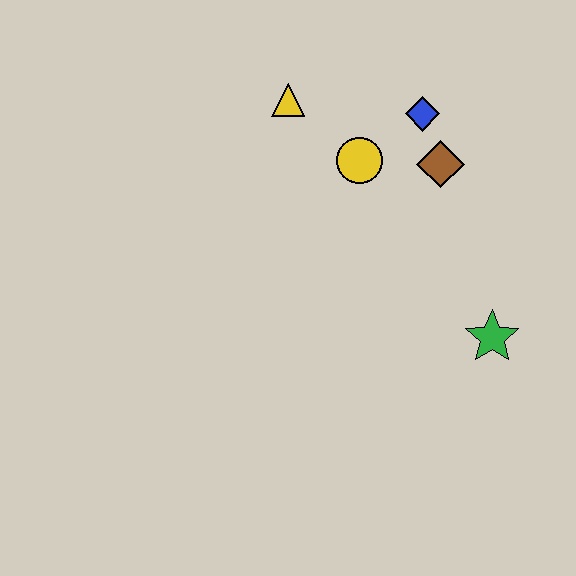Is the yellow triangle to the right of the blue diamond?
No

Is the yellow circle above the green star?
Yes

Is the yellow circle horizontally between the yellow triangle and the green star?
Yes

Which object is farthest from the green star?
The yellow triangle is farthest from the green star.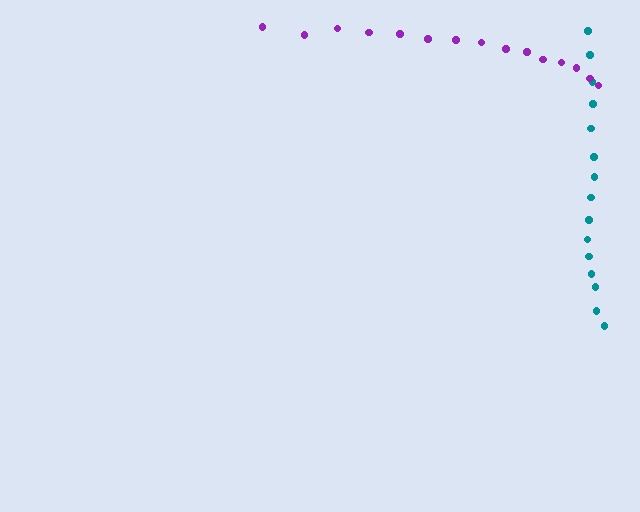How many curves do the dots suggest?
There are 2 distinct paths.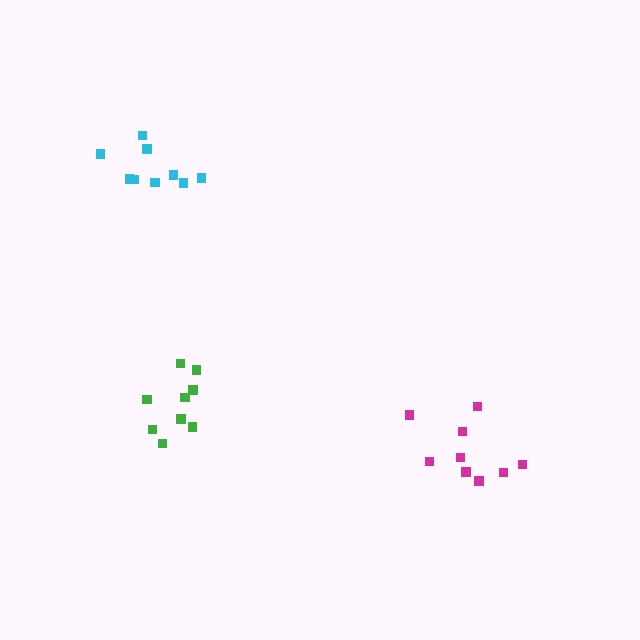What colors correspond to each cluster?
The clusters are colored: magenta, green, cyan.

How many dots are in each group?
Group 1: 9 dots, Group 2: 9 dots, Group 3: 9 dots (27 total).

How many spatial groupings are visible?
There are 3 spatial groupings.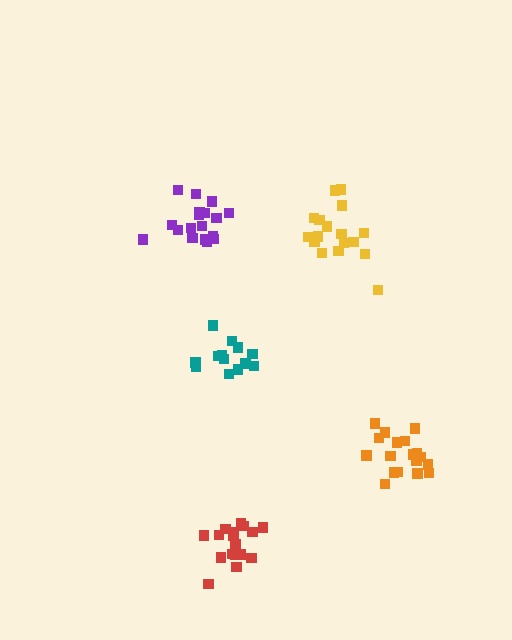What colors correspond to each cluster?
The clusters are colored: red, orange, yellow, purple, teal.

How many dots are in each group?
Group 1: 17 dots, Group 2: 18 dots, Group 3: 17 dots, Group 4: 18 dots, Group 5: 13 dots (83 total).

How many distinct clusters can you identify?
There are 5 distinct clusters.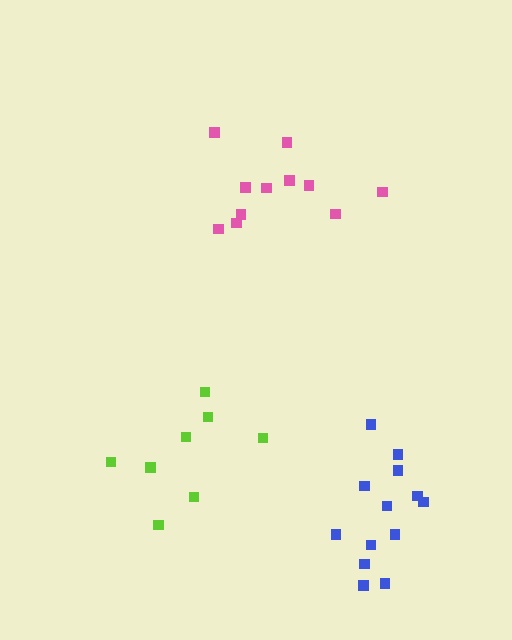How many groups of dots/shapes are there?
There are 3 groups.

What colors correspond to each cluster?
The clusters are colored: lime, blue, pink.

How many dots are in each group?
Group 1: 8 dots, Group 2: 13 dots, Group 3: 11 dots (32 total).